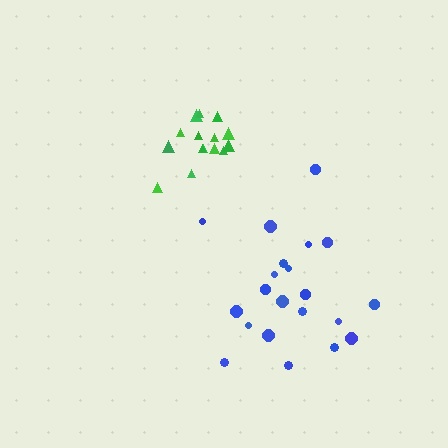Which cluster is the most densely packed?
Green.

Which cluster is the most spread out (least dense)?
Blue.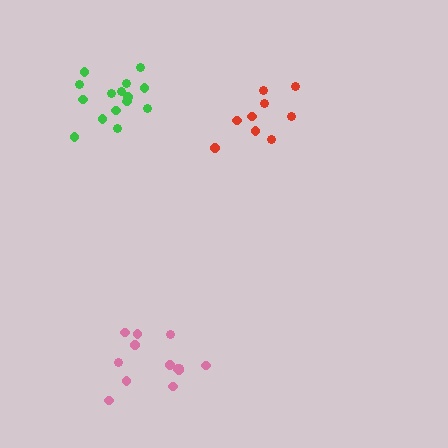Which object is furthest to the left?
The green cluster is leftmost.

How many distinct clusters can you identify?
There are 3 distinct clusters.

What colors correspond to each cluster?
The clusters are colored: green, pink, red.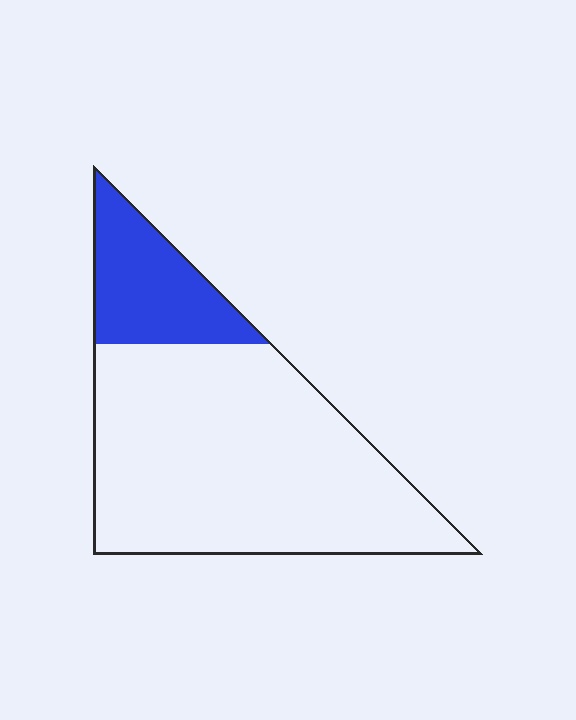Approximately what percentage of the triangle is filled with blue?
Approximately 20%.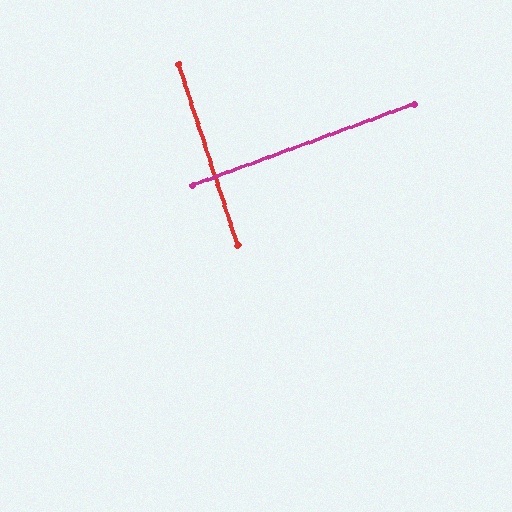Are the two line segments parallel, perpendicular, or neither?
Perpendicular — they meet at approximately 88°.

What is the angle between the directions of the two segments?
Approximately 88 degrees.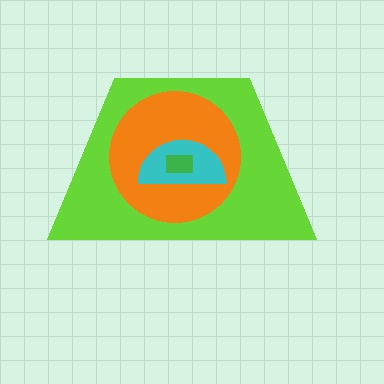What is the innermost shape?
The green rectangle.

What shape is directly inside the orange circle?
The cyan semicircle.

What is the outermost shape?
The lime trapezoid.